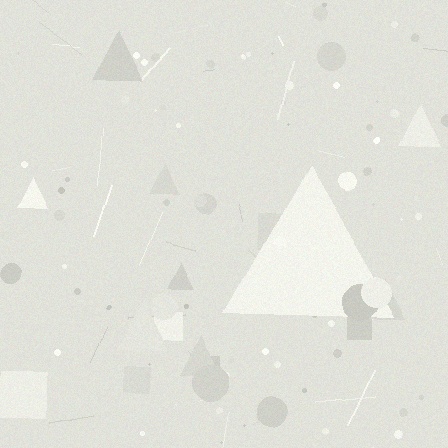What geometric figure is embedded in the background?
A triangle is embedded in the background.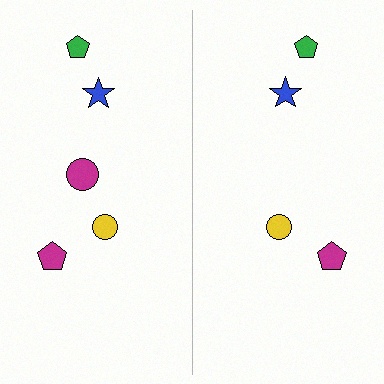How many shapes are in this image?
There are 9 shapes in this image.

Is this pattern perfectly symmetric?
No, the pattern is not perfectly symmetric. A magenta circle is missing from the right side.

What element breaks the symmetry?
A magenta circle is missing from the right side.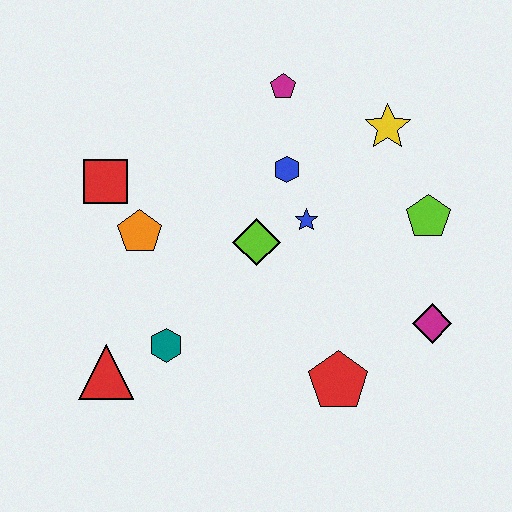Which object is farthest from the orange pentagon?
The magenta diamond is farthest from the orange pentagon.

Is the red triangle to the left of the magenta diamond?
Yes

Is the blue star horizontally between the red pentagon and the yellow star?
No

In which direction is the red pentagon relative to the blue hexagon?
The red pentagon is below the blue hexagon.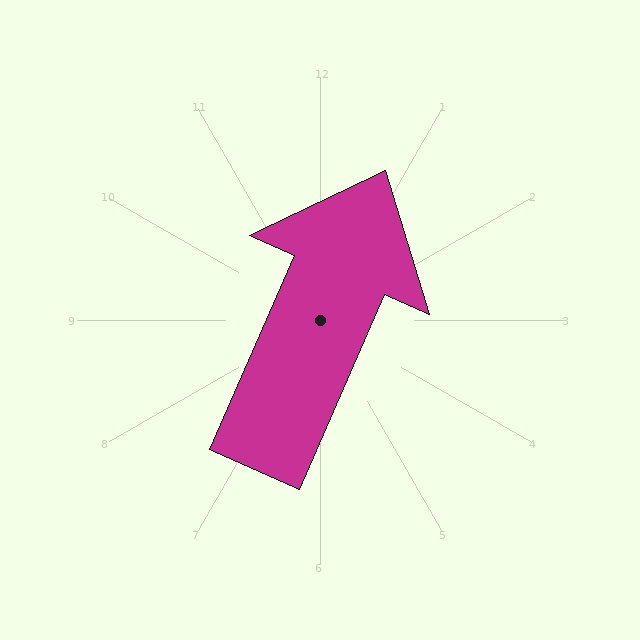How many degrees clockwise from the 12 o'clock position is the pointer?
Approximately 24 degrees.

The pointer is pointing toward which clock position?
Roughly 1 o'clock.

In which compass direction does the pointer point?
Northeast.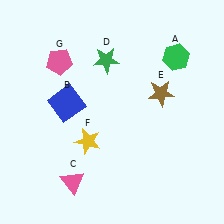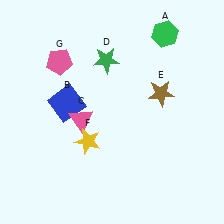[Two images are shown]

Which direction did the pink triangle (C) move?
The pink triangle (C) moved up.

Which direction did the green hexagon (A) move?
The green hexagon (A) moved up.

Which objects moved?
The objects that moved are: the green hexagon (A), the pink triangle (C).